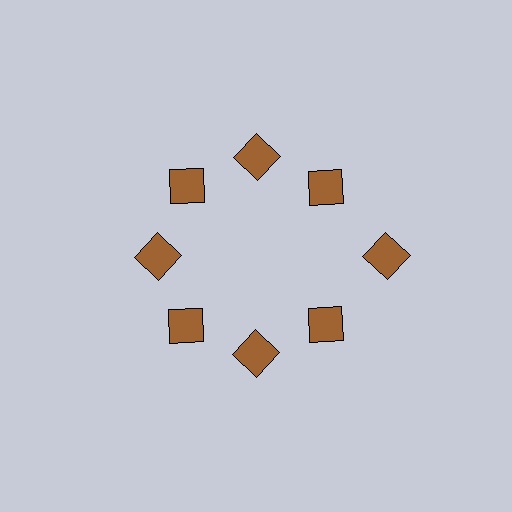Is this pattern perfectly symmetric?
No. The 8 brown squares are arranged in a ring, but one element near the 3 o'clock position is pushed outward from the center, breaking the 8-fold rotational symmetry.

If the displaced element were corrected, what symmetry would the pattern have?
It would have 8-fold rotational symmetry — the pattern would map onto itself every 45 degrees.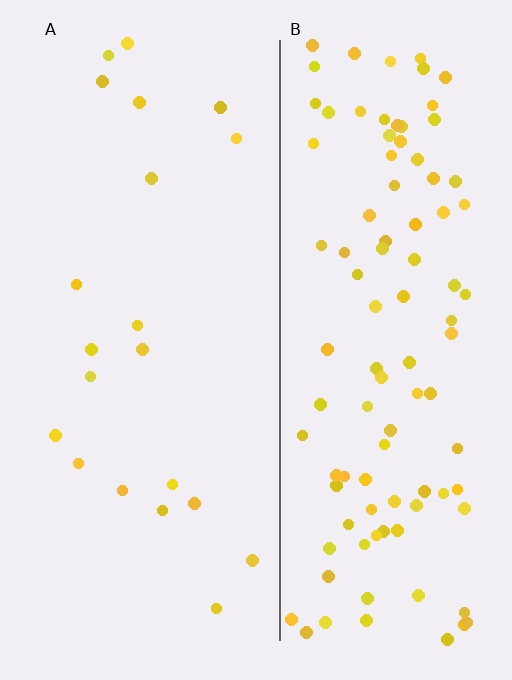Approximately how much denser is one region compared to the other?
Approximately 5.0× — region B over region A.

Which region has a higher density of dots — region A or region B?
B (the right).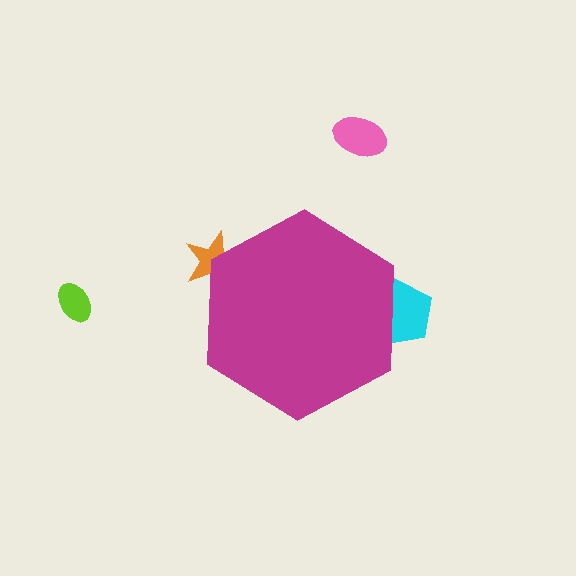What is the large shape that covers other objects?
A magenta hexagon.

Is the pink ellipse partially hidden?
No, the pink ellipse is fully visible.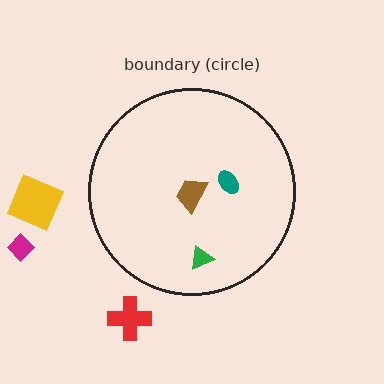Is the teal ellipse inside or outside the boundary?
Inside.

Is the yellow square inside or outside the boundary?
Outside.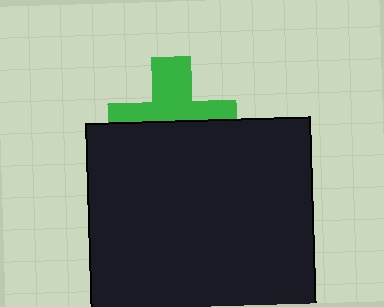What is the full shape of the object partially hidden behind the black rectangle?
The partially hidden object is a green cross.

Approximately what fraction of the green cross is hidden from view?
Roughly 52% of the green cross is hidden behind the black rectangle.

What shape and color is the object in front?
The object in front is a black rectangle.